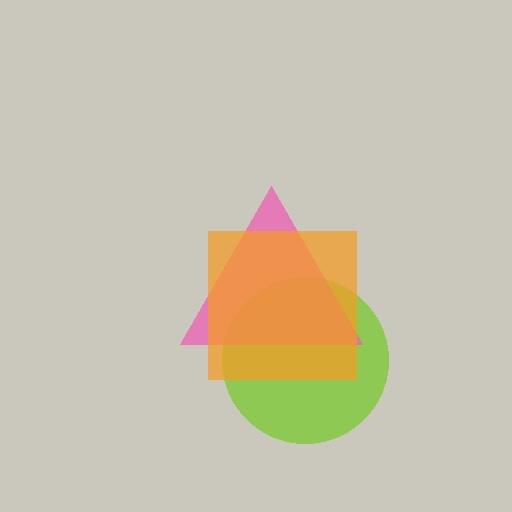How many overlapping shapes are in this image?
There are 3 overlapping shapes in the image.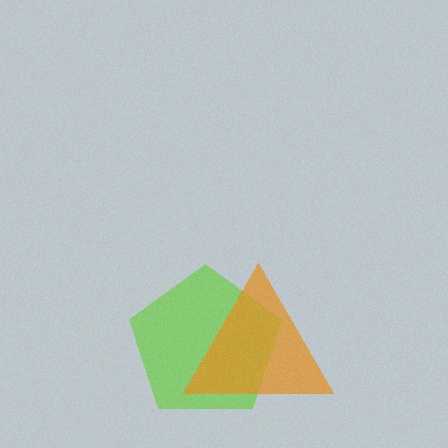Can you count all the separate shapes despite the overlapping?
Yes, there are 2 separate shapes.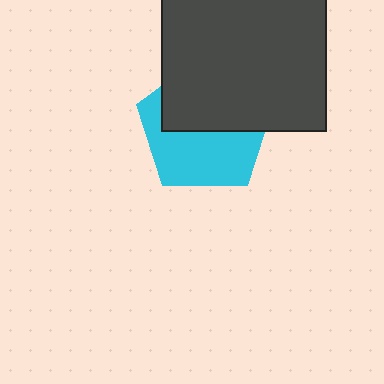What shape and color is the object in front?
The object in front is a dark gray rectangle.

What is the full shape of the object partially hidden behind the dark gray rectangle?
The partially hidden object is a cyan pentagon.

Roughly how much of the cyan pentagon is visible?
About half of it is visible (roughly 51%).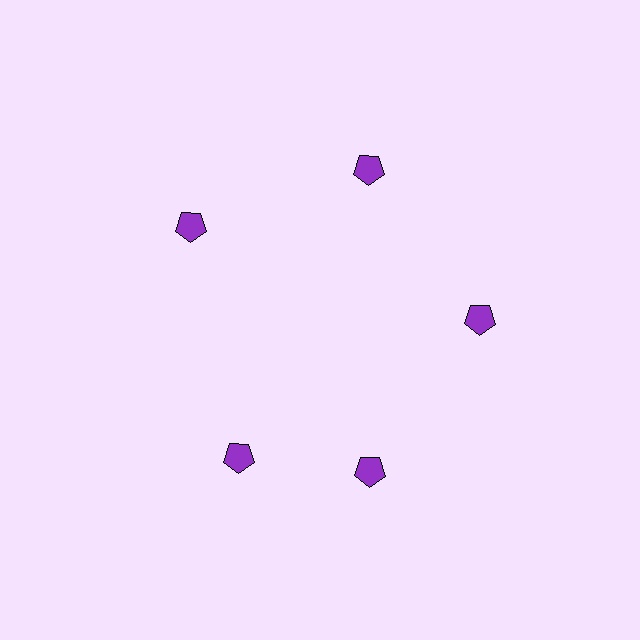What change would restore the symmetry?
The symmetry would be restored by rotating it back into even spacing with its neighbors so that all 5 pentagons sit at equal angles and equal distance from the center.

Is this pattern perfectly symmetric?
No. The 5 purple pentagons are arranged in a ring, but one element near the 8 o'clock position is rotated out of alignment along the ring, breaking the 5-fold rotational symmetry.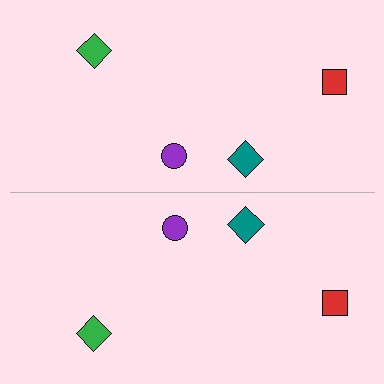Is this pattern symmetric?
Yes, this pattern has bilateral (reflection) symmetry.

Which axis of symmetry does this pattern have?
The pattern has a horizontal axis of symmetry running through the center of the image.